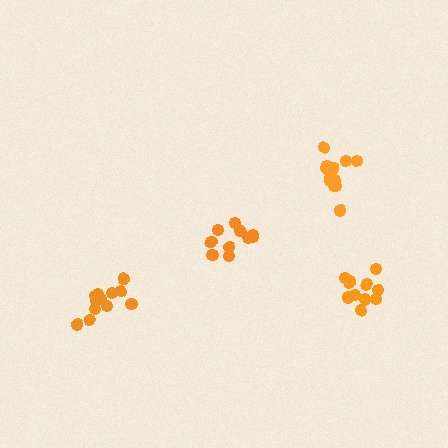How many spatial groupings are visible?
There are 4 spatial groupings.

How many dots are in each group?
Group 1: 12 dots, Group 2: 11 dots, Group 3: 10 dots, Group 4: 12 dots (45 total).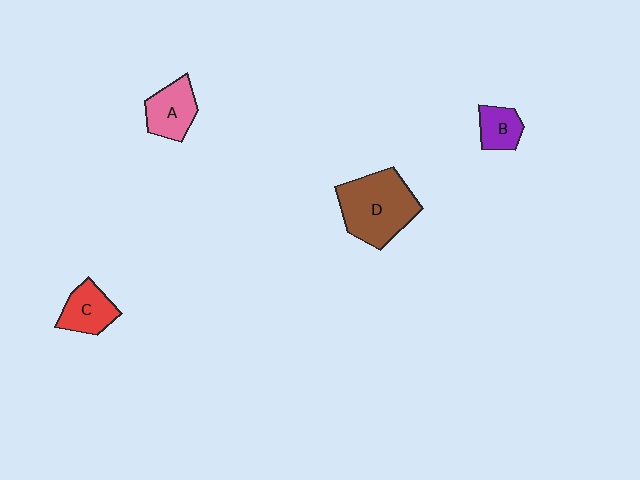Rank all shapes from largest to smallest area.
From largest to smallest: D (brown), A (pink), C (red), B (purple).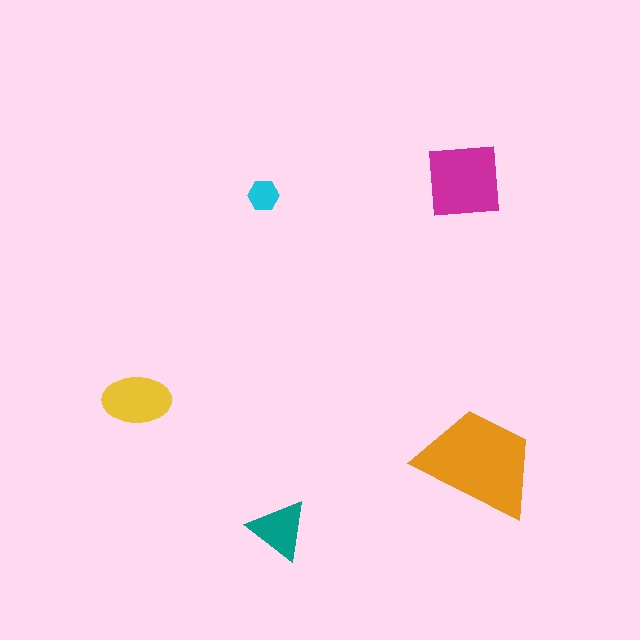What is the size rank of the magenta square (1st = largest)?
2nd.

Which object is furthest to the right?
The orange trapezoid is rightmost.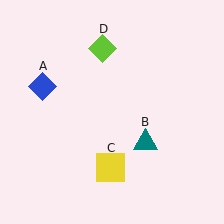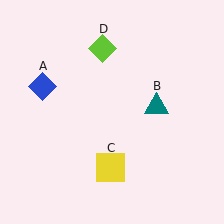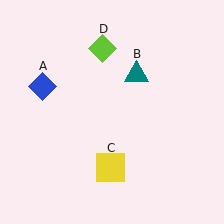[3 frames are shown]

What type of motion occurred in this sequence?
The teal triangle (object B) rotated counterclockwise around the center of the scene.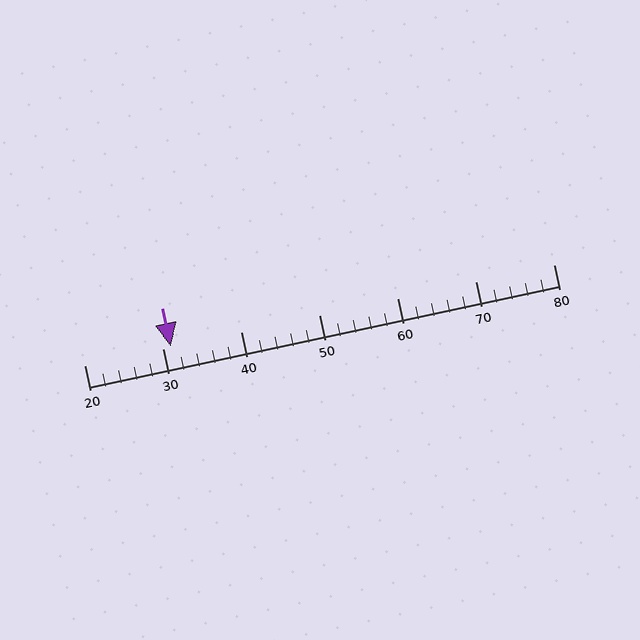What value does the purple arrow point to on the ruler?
The purple arrow points to approximately 31.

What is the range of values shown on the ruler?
The ruler shows values from 20 to 80.